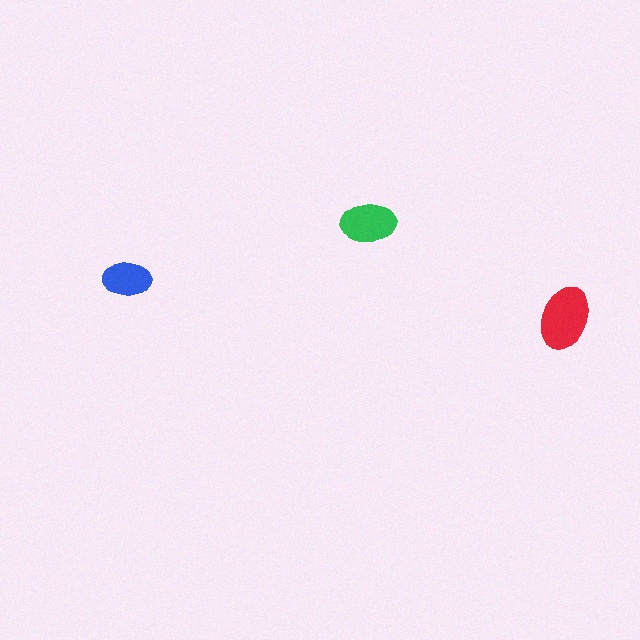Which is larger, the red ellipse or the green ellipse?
The red one.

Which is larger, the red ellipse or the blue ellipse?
The red one.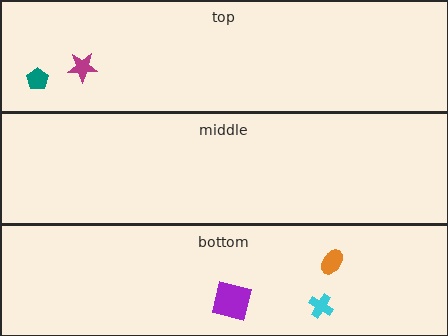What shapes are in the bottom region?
The cyan cross, the orange ellipse, the purple square.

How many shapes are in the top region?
2.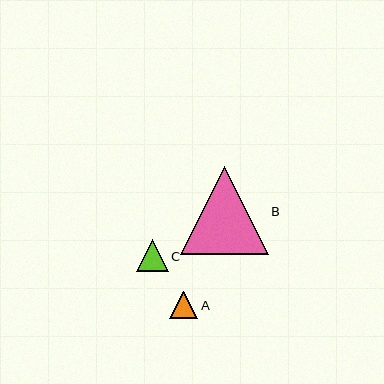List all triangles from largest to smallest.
From largest to smallest: B, C, A.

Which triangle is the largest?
Triangle B is the largest with a size of approximately 88 pixels.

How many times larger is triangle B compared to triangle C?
Triangle B is approximately 2.8 times the size of triangle C.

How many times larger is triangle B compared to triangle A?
Triangle B is approximately 3.2 times the size of triangle A.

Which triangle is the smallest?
Triangle A is the smallest with a size of approximately 28 pixels.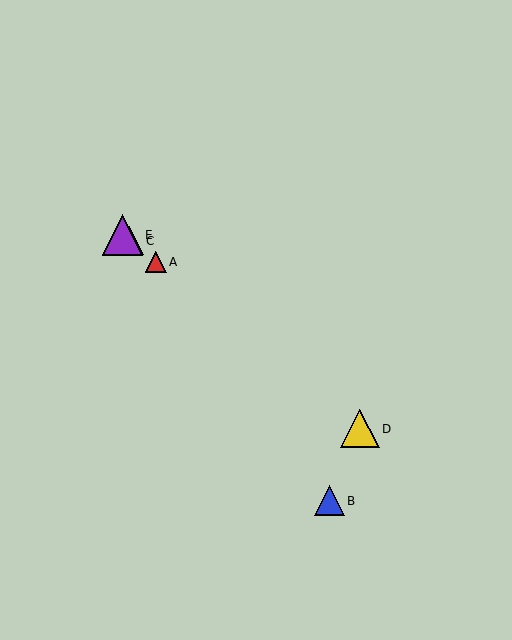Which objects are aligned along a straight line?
Objects A, C, D, E are aligned along a straight line.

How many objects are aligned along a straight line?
4 objects (A, C, D, E) are aligned along a straight line.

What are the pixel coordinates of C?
Object C is at (129, 241).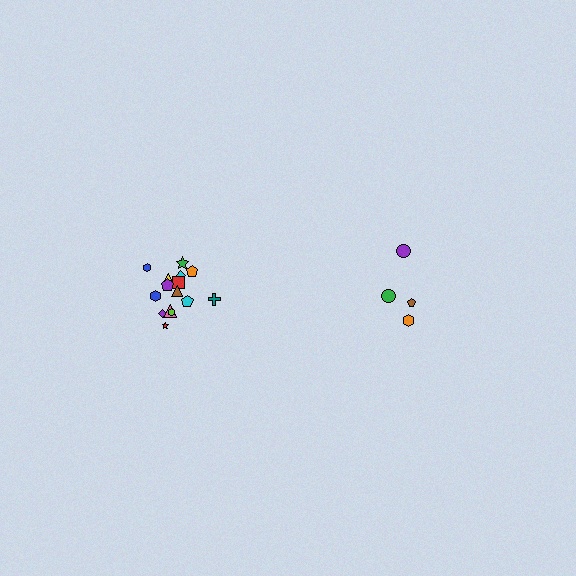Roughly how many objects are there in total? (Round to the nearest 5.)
Roughly 20 objects in total.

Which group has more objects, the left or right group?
The left group.